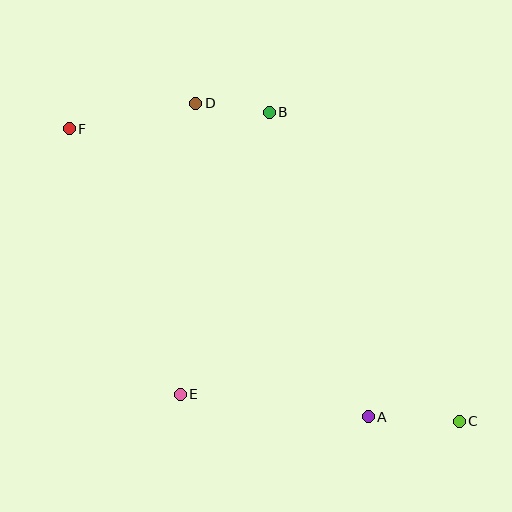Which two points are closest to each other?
Points B and D are closest to each other.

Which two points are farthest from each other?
Points C and F are farthest from each other.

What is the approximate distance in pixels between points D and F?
The distance between D and F is approximately 129 pixels.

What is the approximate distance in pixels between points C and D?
The distance between C and D is approximately 413 pixels.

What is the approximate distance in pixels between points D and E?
The distance between D and E is approximately 291 pixels.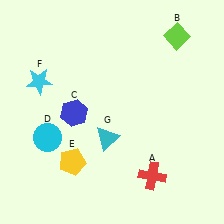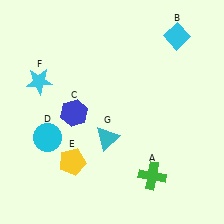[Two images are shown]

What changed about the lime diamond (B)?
In Image 1, B is lime. In Image 2, it changed to cyan.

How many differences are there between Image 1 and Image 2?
There are 2 differences between the two images.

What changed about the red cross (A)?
In Image 1, A is red. In Image 2, it changed to green.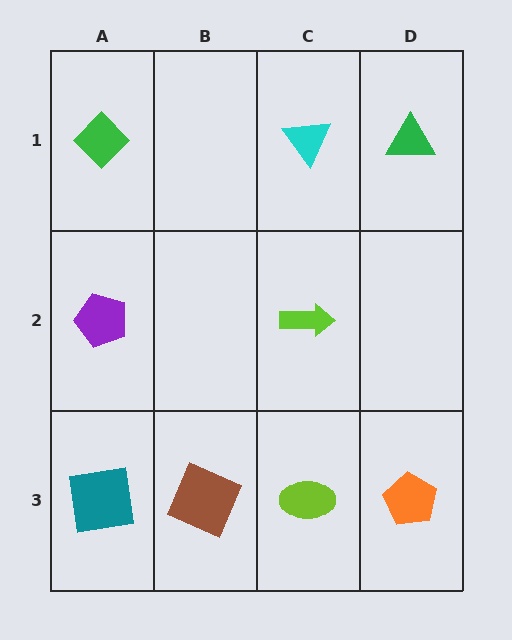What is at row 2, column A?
A purple pentagon.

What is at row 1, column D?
A green triangle.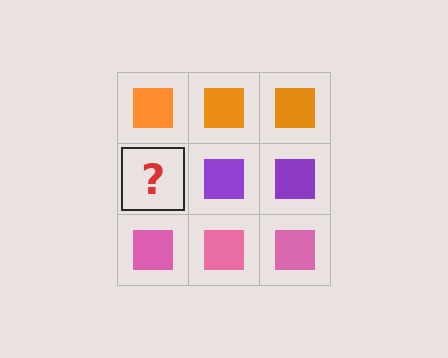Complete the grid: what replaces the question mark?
The question mark should be replaced with a purple square.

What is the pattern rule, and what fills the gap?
The rule is that each row has a consistent color. The gap should be filled with a purple square.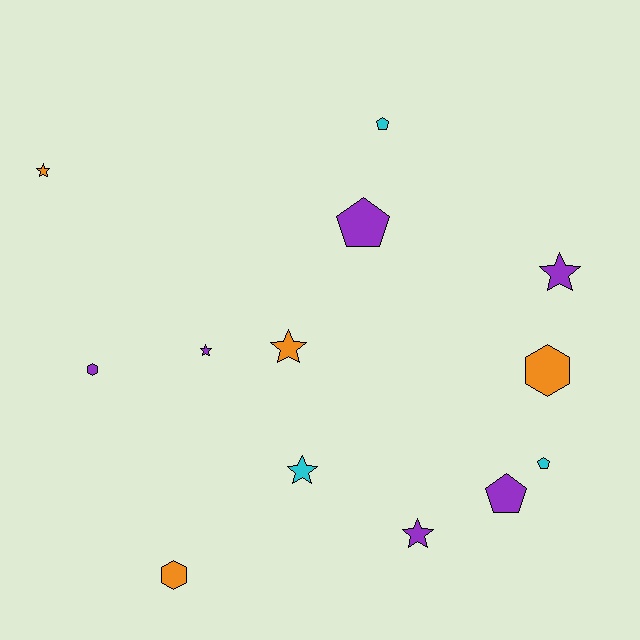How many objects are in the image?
There are 13 objects.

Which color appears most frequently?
Purple, with 6 objects.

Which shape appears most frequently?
Star, with 6 objects.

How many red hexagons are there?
There are no red hexagons.